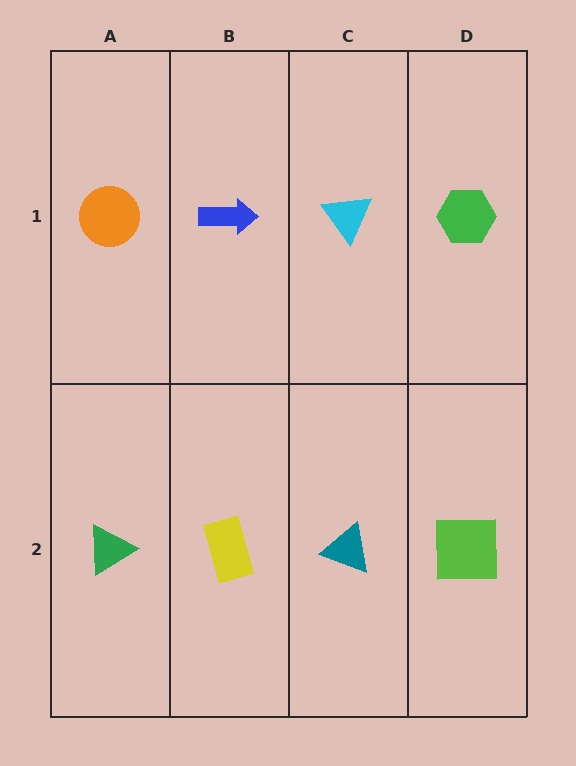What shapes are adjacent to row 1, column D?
A lime square (row 2, column D), a cyan triangle (row 1, column C).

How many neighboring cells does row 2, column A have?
2.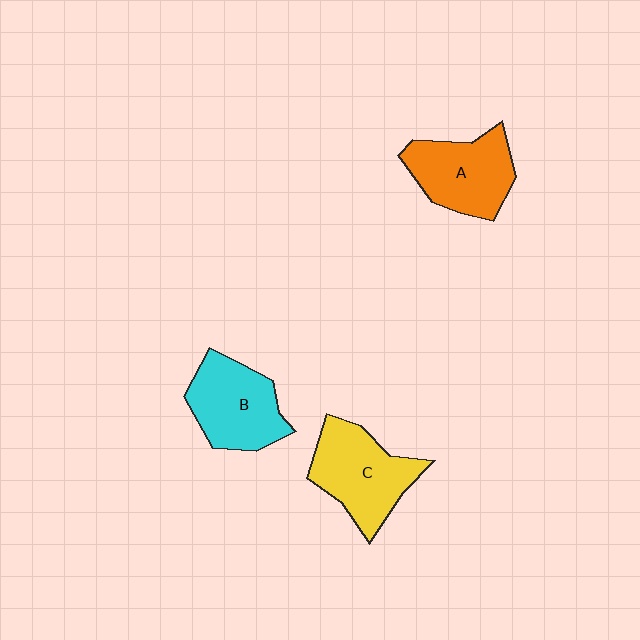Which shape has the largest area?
Shape C (yellow).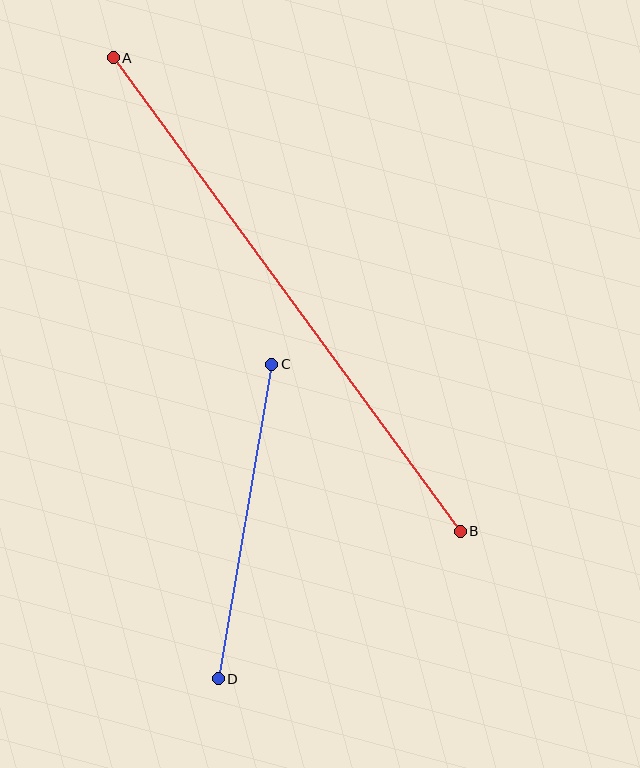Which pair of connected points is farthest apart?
Points A and B are farthest apart.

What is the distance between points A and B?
The distance is approximately 587 pixels.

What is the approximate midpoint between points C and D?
The midpoint is at approximately (245, 521) pixels.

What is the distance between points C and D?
The distance is approximately 319 pixels.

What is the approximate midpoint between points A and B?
The midpoint is at approximately (287, 295) pixels.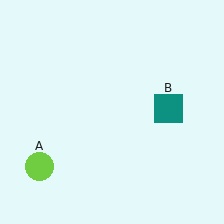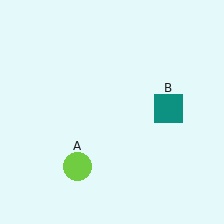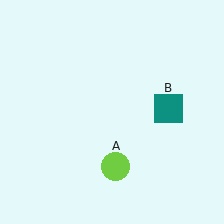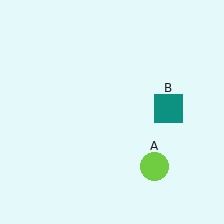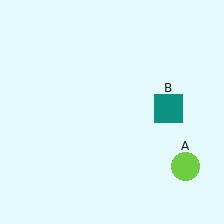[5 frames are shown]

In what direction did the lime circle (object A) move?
The lime circle (object A) moved right.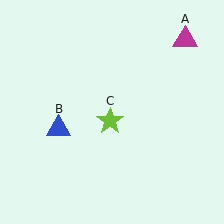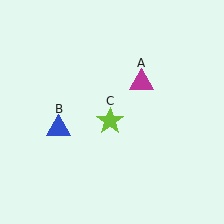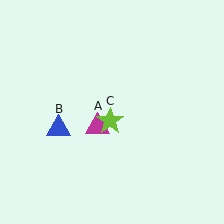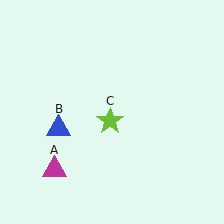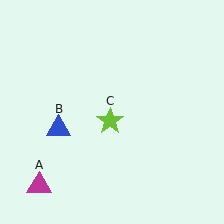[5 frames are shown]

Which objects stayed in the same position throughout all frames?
Blue triangle (object B) and lime star (object C) remained stationary.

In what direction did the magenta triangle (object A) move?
The magenta triangle (object A) moved down and to the left.